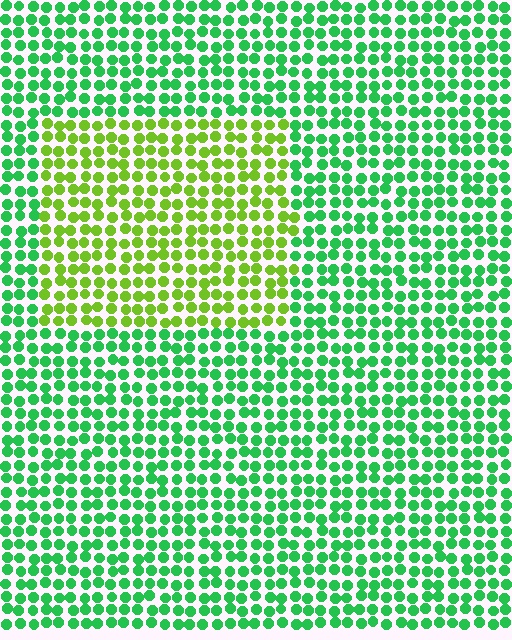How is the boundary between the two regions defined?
The boundary is defined purely by a slight shift in hue (about 45 degrees). Spacing, size, and orientation are identical on both sides.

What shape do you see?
I see a rectangle.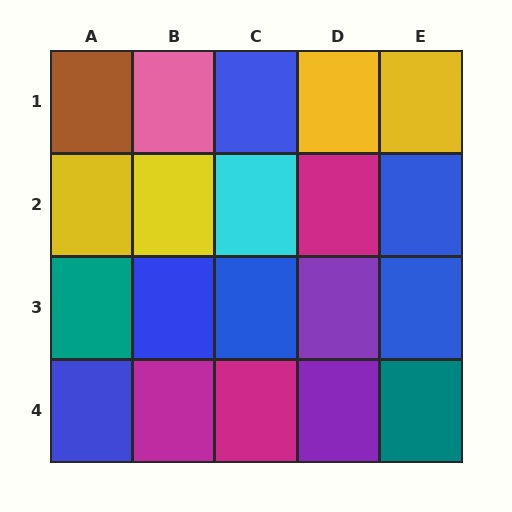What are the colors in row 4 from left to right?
Blue, magenta, magenta, purple, teal.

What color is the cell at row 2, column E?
Blue.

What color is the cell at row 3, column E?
Blue.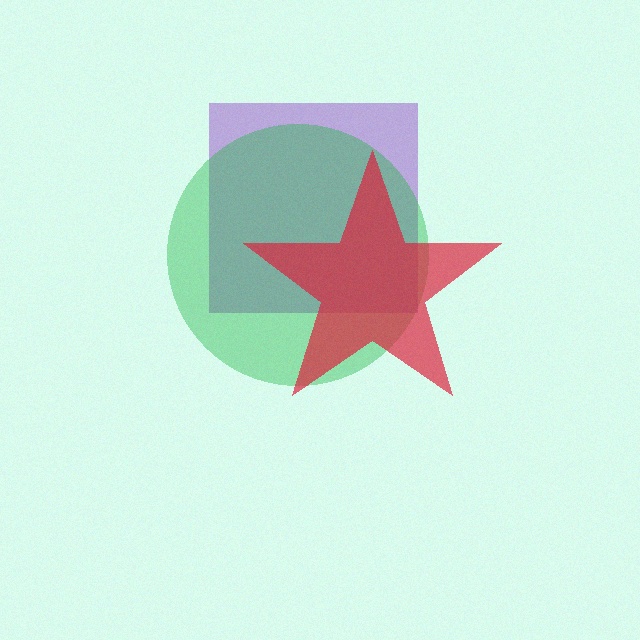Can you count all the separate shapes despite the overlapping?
Yes, there are 3 separate shapes.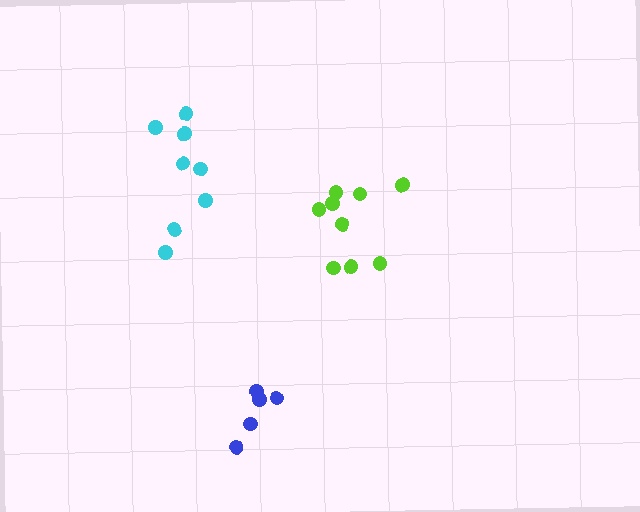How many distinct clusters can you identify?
There are 3 distinct clusters.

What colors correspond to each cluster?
The clusters are colored: blue, cyan, lime.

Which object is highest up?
The cyan cluster is topmost.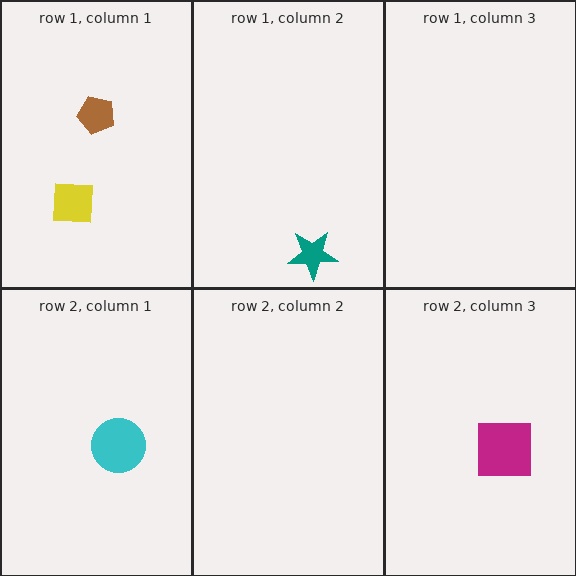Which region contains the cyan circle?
The row 2, column 1 region.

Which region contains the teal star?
The row 1, column 2 region.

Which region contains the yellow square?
The row 1, column 1 region.